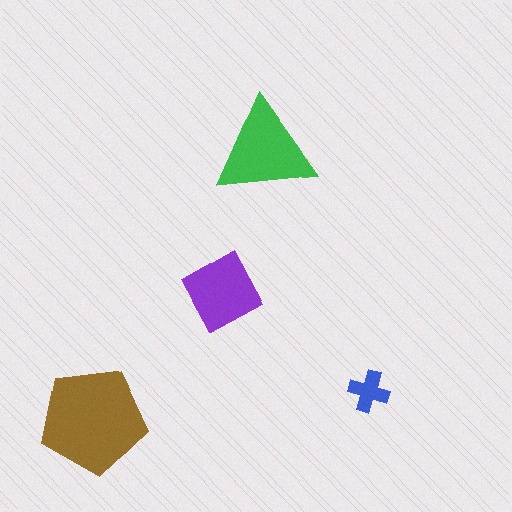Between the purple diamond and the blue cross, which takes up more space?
The purple diamond.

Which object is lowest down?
The brown pentagon is bottommost.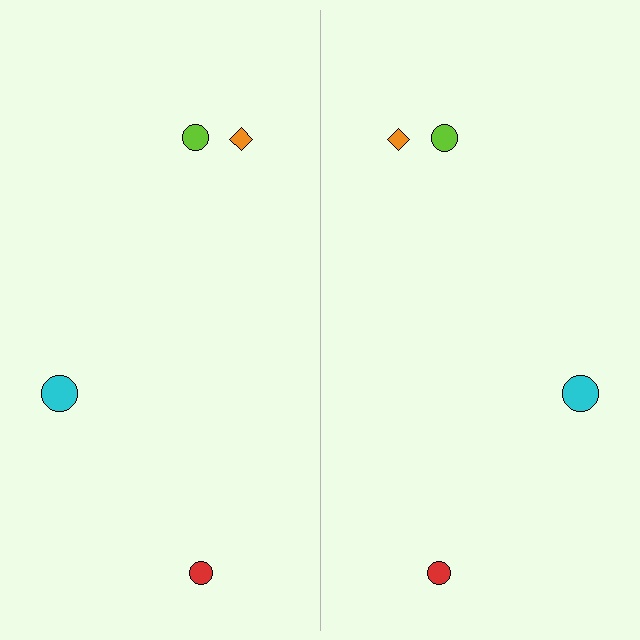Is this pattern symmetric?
Yes, this pattern has bilateral (reflection) symmetry.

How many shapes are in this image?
There are 8 shapes in this image.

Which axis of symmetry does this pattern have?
The pattern has a vertical axis of symmetry running through the center of the image.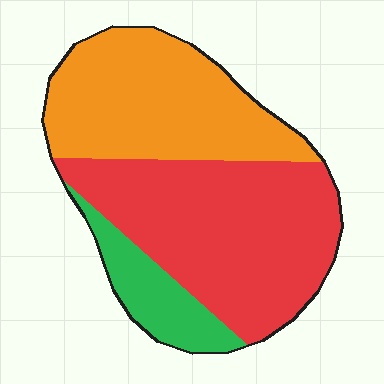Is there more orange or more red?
Red.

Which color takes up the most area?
Red, at roughly 50%.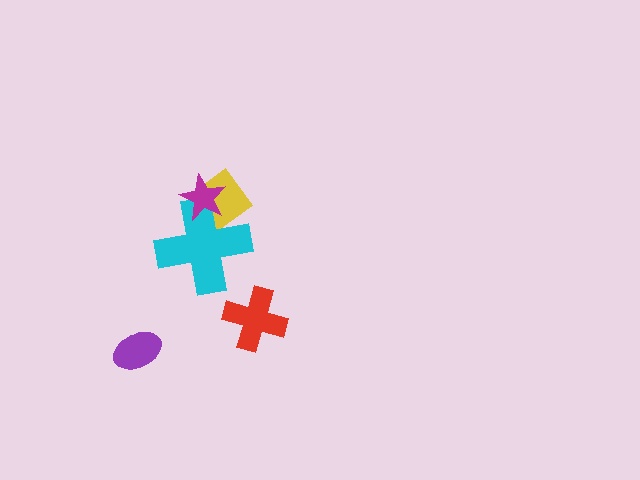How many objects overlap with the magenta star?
2 objects overlap with the magenta star.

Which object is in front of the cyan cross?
The magenta star is in front of the cyan cross.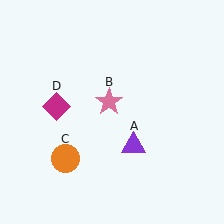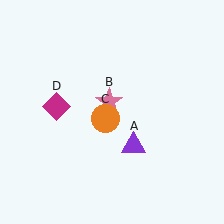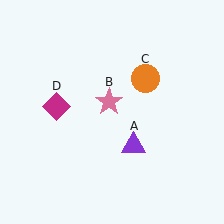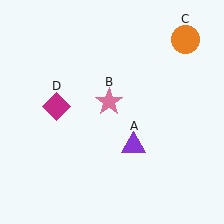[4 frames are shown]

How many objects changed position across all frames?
1 object changed position: orange circle (object C).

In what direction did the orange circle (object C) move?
The orange circle (object C) moved up and to the right.